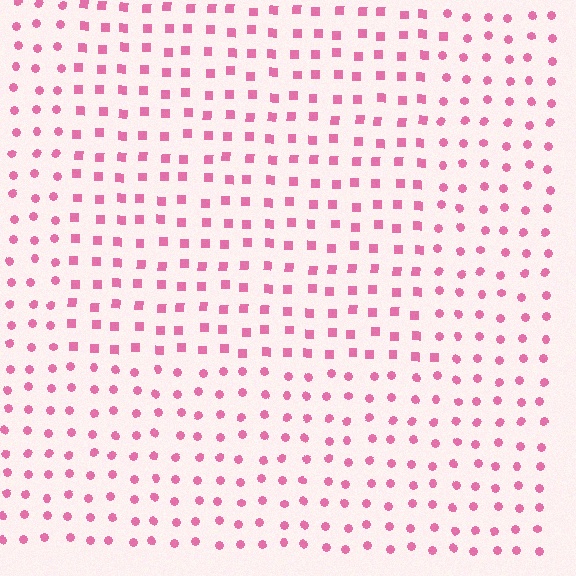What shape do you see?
I see a rectangle.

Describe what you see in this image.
The image is filled with small pink elements arranged in a uniform grid. A rectangle-shaped region contains squares, while the surrounding area contains circles. The boundary is defined purely by the change in element shape.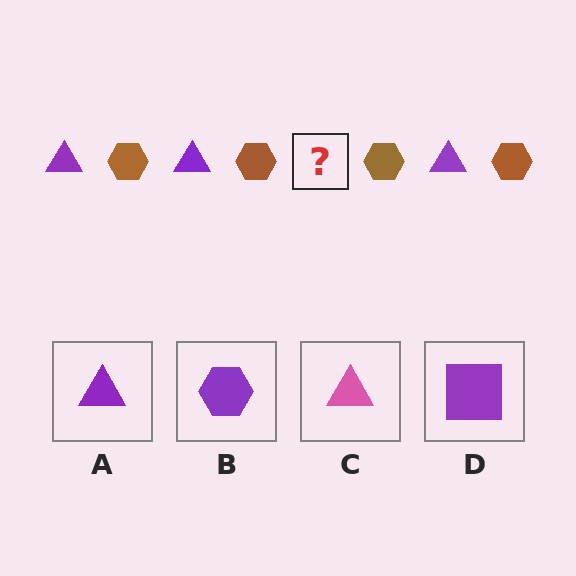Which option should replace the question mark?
Option A.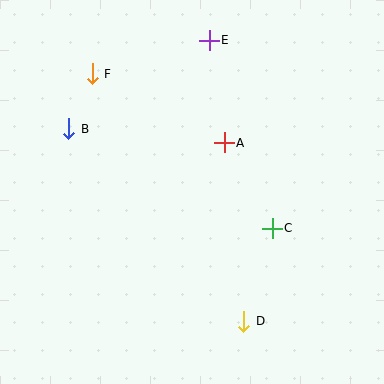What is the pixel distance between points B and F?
The distance between B and F is 60 pixels.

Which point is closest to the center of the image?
Point A at (224, 143) is closest to the center.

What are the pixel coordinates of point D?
Point D is at (244, 321).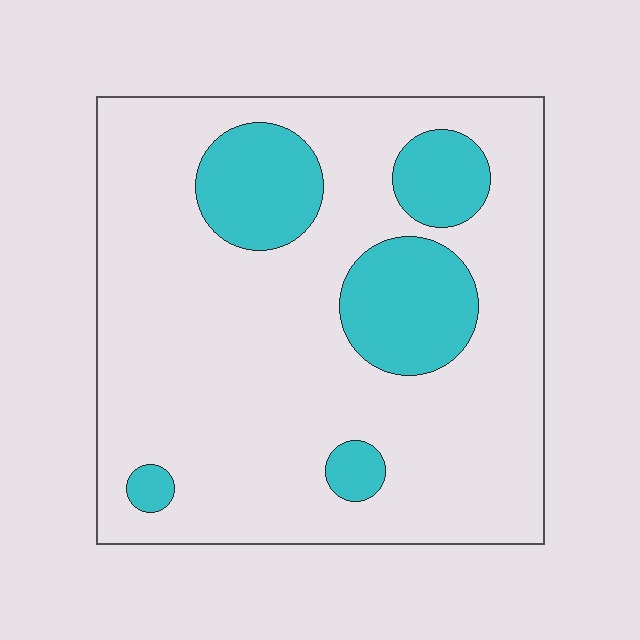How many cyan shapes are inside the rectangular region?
5.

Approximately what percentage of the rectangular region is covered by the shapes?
Approximately 20%.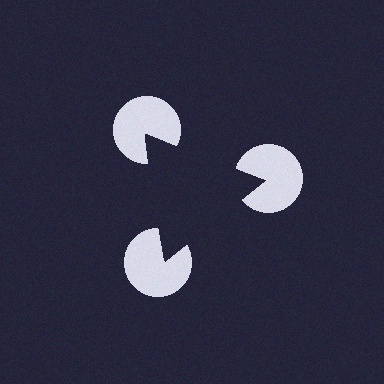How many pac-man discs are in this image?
There are 3 — one at each vertex of the illusory triangle.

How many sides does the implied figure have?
3 sides.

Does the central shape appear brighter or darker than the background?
It typically appears slightly darker than the background, even though no actual brightness change is drawn.